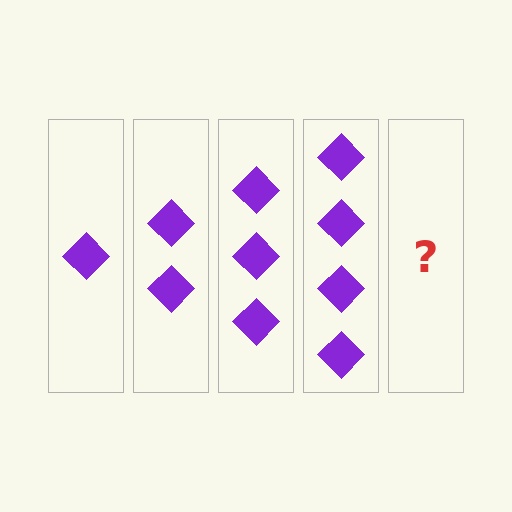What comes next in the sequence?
The next element should be 5 diamonds.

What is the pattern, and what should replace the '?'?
The pattern is that each step adds one more diamond. The '?' should be 5 diamonds.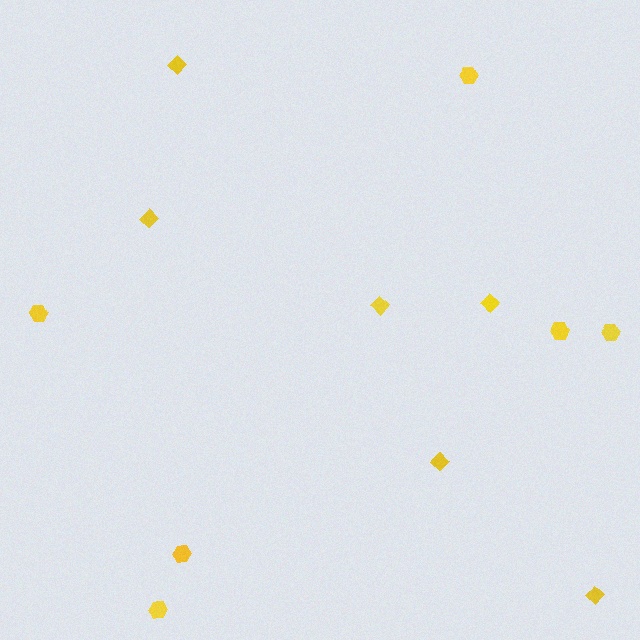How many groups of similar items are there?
There are 2 groups: one group of hexagons (6) and one group of diamonds (6).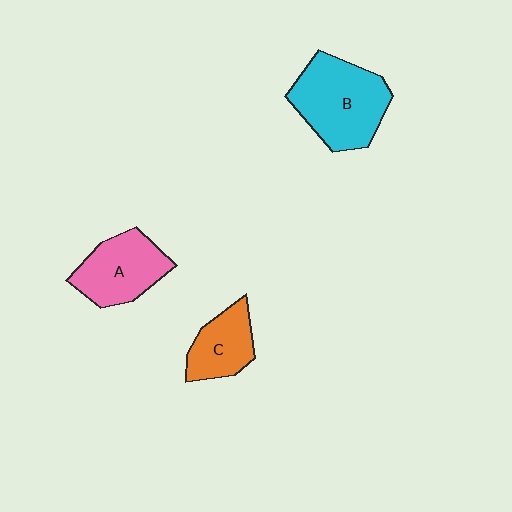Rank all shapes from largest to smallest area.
From largest to smallest: B (cyan), A (pink), C (orange).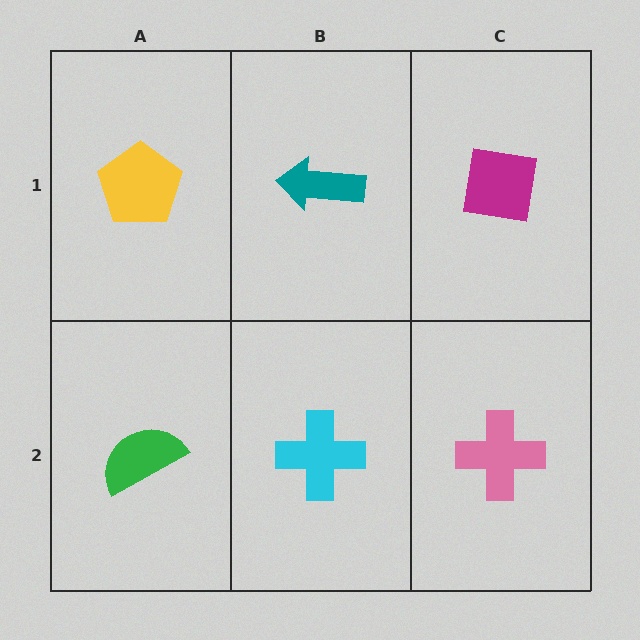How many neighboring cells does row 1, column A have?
2.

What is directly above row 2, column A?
A yellow pentagon.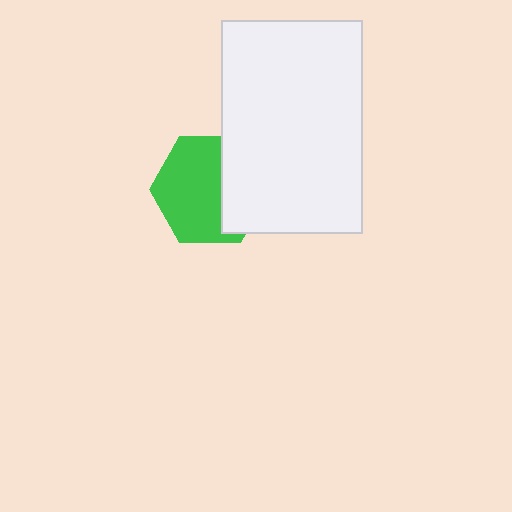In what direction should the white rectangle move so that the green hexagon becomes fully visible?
The white rectangle should move right. That is the shortest direction to clear the overlap and leave the green hexagon fully visible.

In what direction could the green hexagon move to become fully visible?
The green hexagon could move left. That would shift it out from behind the white rectangle entirely.